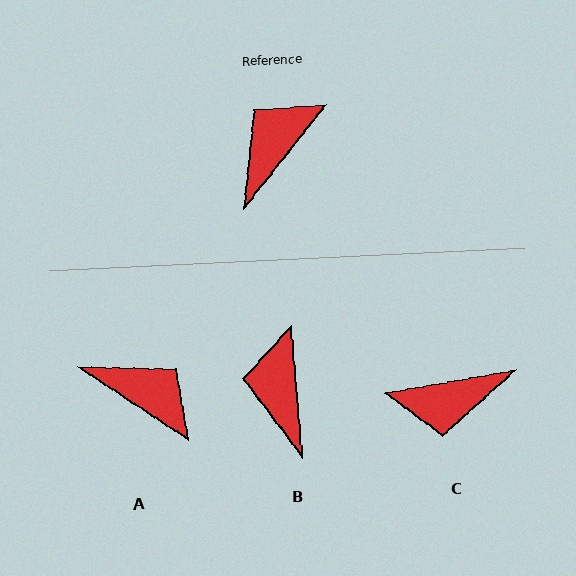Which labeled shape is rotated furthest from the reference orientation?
C, about 138 degrees away.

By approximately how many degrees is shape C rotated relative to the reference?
Approximately 138 degrees counter-clockwise.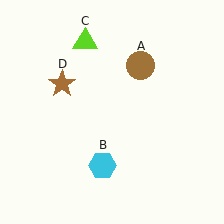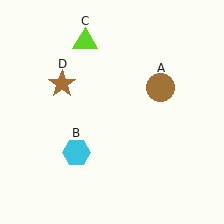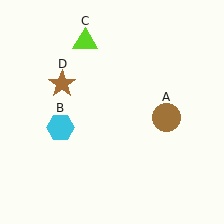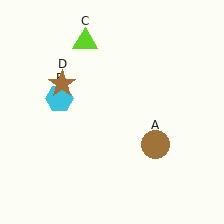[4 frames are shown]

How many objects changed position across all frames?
2 objects changed position: brown circle (object A), cyan hexagon (object B).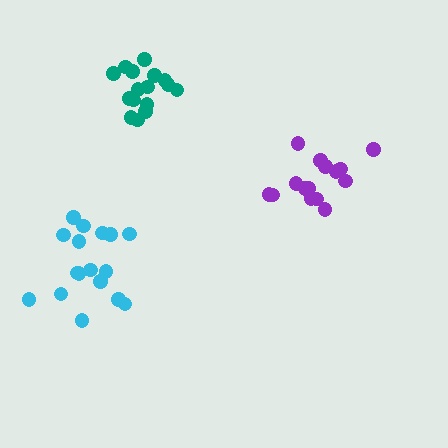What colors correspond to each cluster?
The clusters are colored: cyan, teal, purple.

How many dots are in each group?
Group 1: 17 dots, Group 2: 16 dots, Group 3: 15 dots (48 total).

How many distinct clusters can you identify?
There are 3 distinct clusters.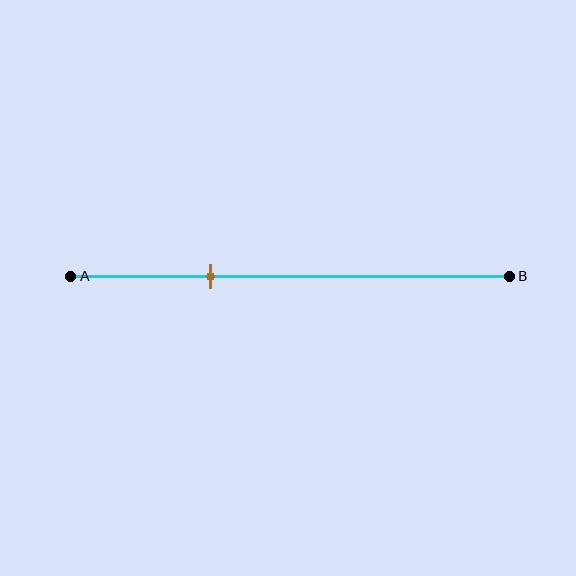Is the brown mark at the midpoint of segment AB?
No, the mark is at about 30% from A, not at the 50% midpoint.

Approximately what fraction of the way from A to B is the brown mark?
The brown mark is approximately 30% of the way from A to B.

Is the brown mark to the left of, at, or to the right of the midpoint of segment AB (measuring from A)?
The brown mark is to the left of the midpoint of segment AB.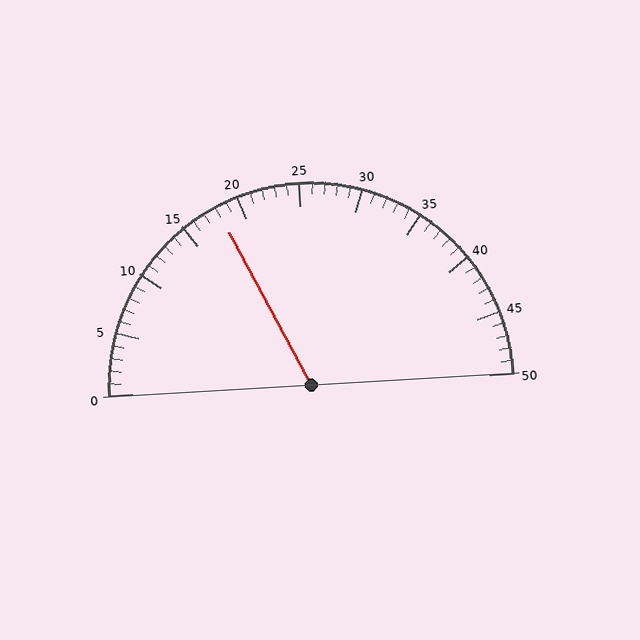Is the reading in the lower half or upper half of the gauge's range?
The reading is in the lower half of the range (0 to 50).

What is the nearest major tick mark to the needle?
The nearest major tick mark is 20.